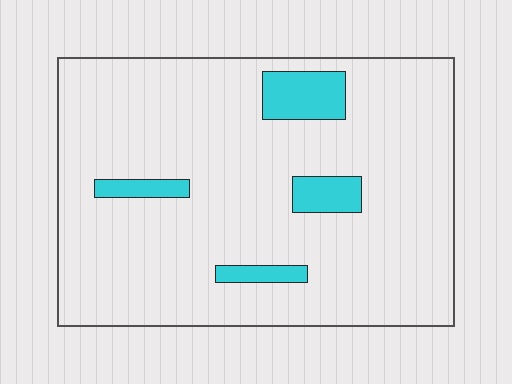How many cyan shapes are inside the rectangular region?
4.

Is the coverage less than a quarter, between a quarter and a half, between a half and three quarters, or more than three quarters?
Less than a quarter.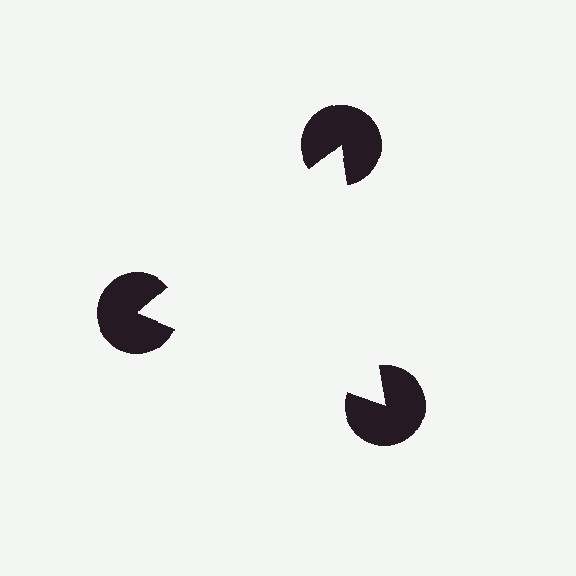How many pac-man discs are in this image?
There are 3 — one at each vertex of the illusory triangle.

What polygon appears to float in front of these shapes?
An illusory triangle — its edges are inferred from the aligned wedge cuts in the pac-man discs, not physically drawn.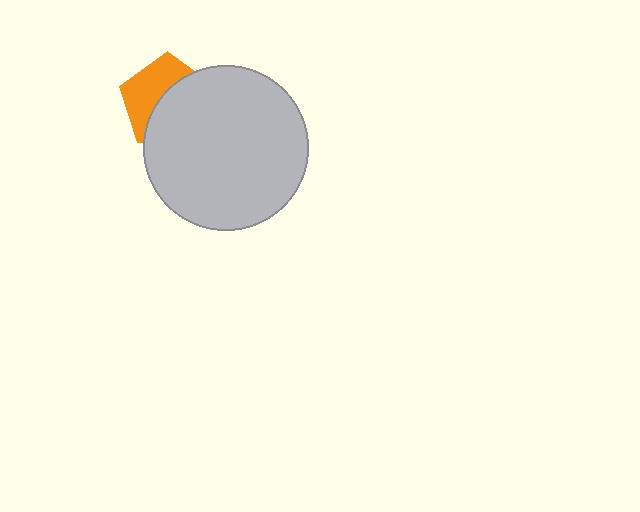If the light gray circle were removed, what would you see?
You would see the complete orange pentagon.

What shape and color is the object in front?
The object in front is a light gray circle.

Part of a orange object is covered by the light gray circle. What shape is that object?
It is a pentagon.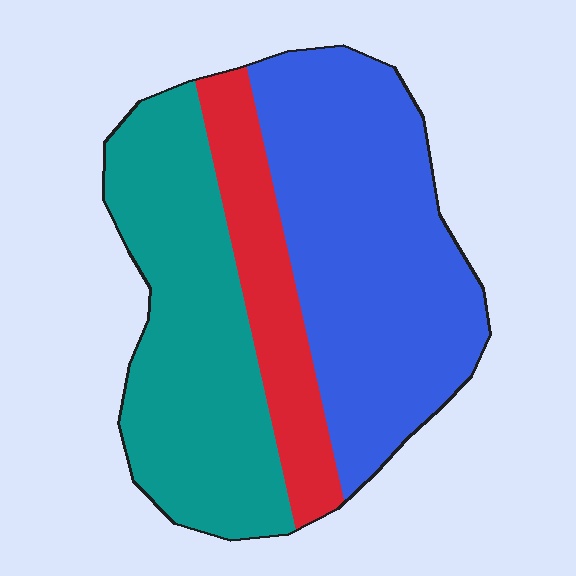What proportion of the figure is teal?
Teal takes up about three eighths (3/8) of the figure.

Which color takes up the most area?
Blue, at roughly 45%.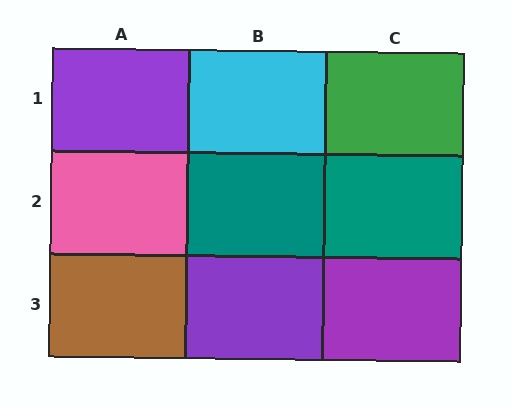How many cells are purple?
3 cells are purple.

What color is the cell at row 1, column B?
Cyan.